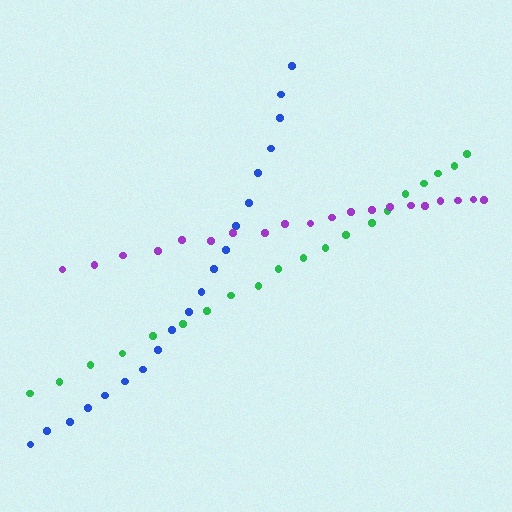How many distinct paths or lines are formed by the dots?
There are 3 distinct paths.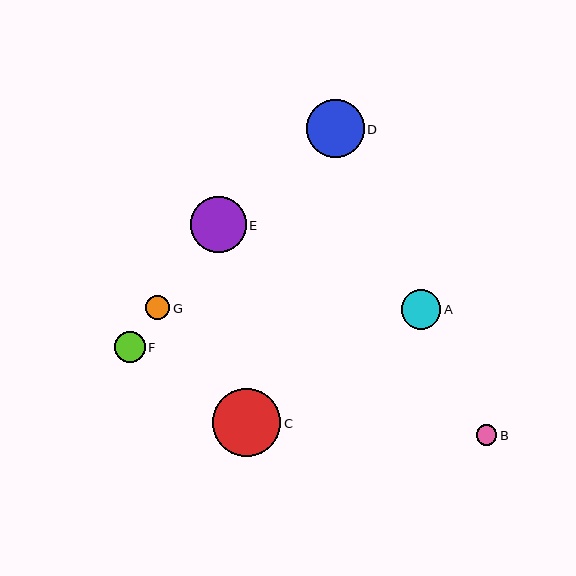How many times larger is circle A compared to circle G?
Circle A is approximately 1.6 times the size of circle G.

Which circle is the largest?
Circle C is the largest with a size of approximately 68 pixels.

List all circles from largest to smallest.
From largest to smallest: C, D, E, A, F, G, B.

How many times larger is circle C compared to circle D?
Circle C is approximately 1.2 times the size of circle D.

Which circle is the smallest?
Circle B is the smallest with a size of approximately 21 pixels.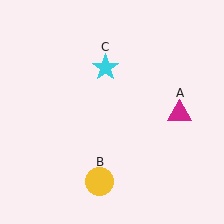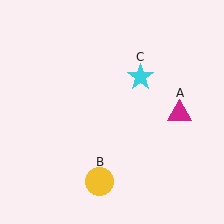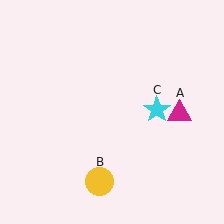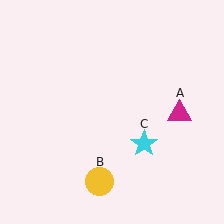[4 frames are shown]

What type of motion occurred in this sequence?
The cyan star (object C) rotated clockwise around the center of the scene.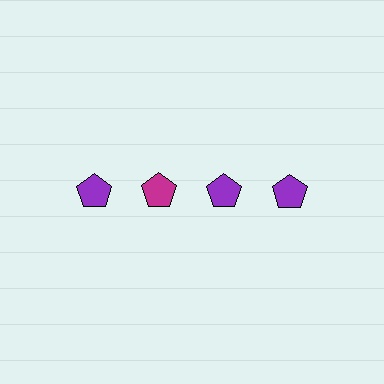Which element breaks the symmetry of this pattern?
The magenta pentagon in the top row, second from left column breaks the symmetry. All other shapes are purple pentagons.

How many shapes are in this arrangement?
There are 4 shapes arranged in a grid pattern.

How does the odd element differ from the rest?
It has a different color: magenta instead of purple.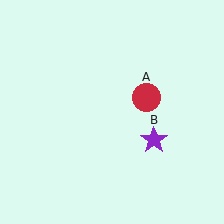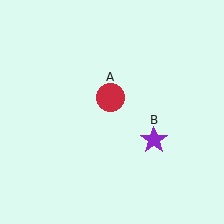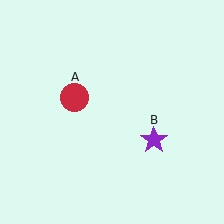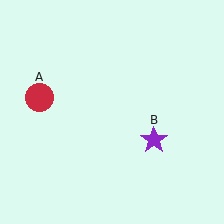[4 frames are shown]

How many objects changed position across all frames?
1 object changed position: red circle (object A).